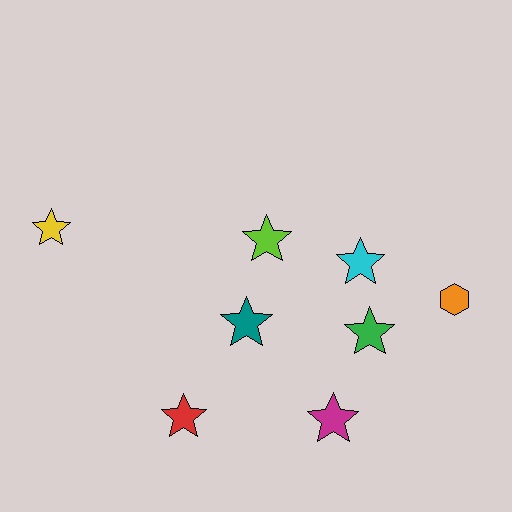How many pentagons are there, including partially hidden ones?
There are no pentagons.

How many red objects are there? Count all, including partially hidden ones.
There is 1 red object.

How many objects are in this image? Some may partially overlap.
There are 8 objects.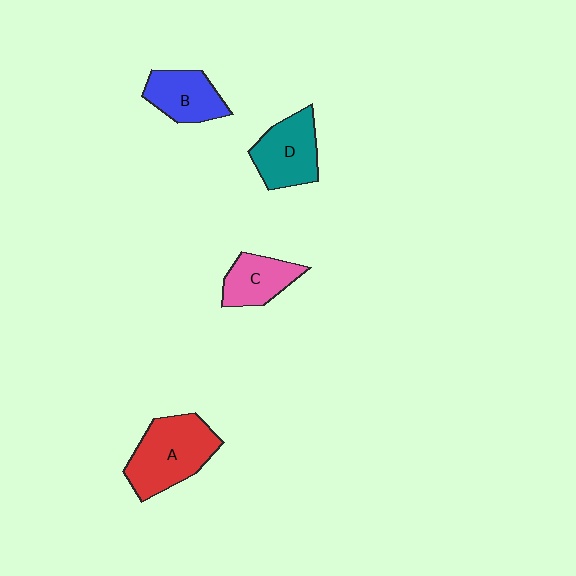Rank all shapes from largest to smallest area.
From largest to smallest: A (red), D (teal), B (blue), C (pink).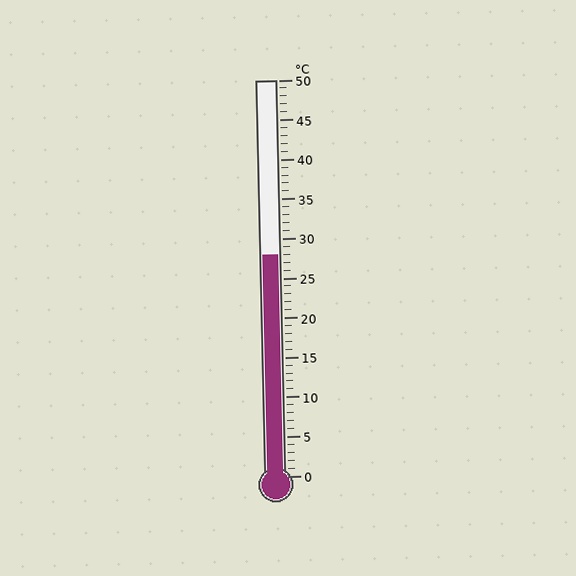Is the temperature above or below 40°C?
The temperature is below 40°C.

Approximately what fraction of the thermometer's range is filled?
The thermometer is filled to approximately 55% of its range.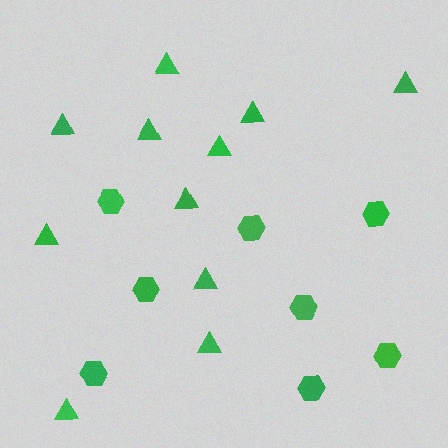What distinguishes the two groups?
There are 2 groups: one group of hexagons (8) and one group of triangles (11).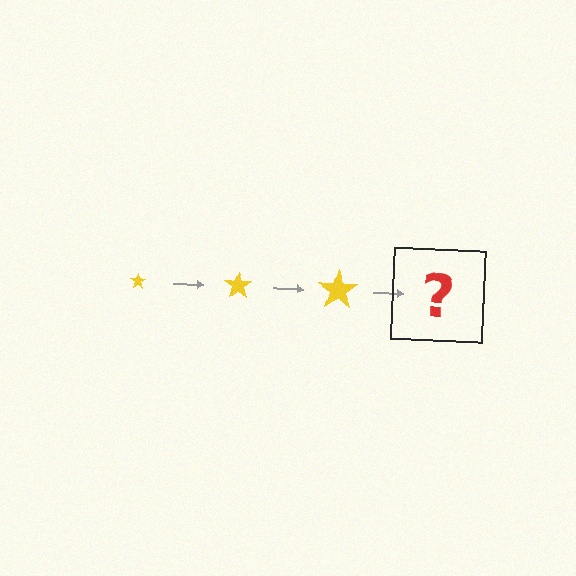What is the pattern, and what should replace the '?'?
The pattern is that the star gets progressively larger each step. The '?' should be a yellow star, larger than the previous one.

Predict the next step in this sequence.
The next step is a yellow star, larger than the previous one.